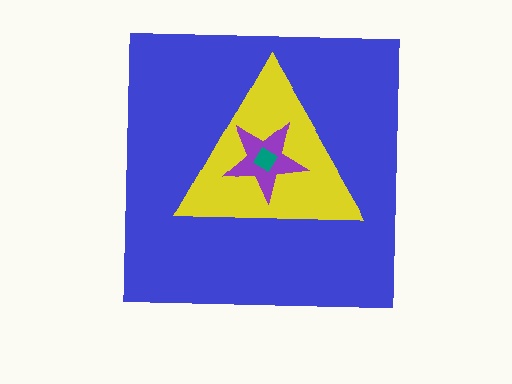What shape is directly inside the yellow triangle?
The purple star.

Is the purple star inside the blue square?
Yes.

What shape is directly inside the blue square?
The yellow triangle.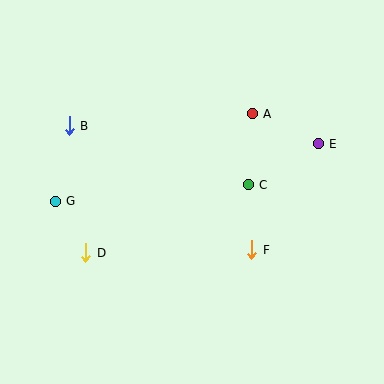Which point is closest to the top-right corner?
Point E is closest to the top-right corner.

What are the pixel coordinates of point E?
Point E is at (318, 144).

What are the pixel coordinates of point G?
Point G is at (55, 201).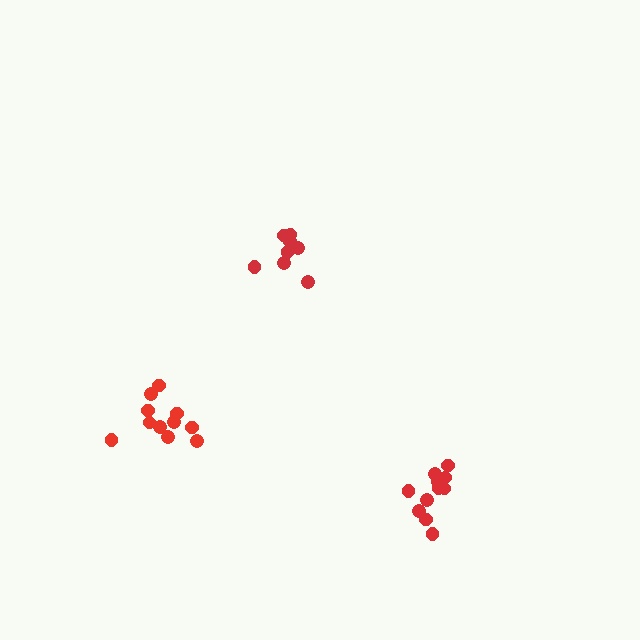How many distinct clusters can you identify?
There are 3 distinct clusters.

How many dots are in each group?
Group 1: 8 dots, Group 2: 11 dots, Group 3: 11 dots (30 total).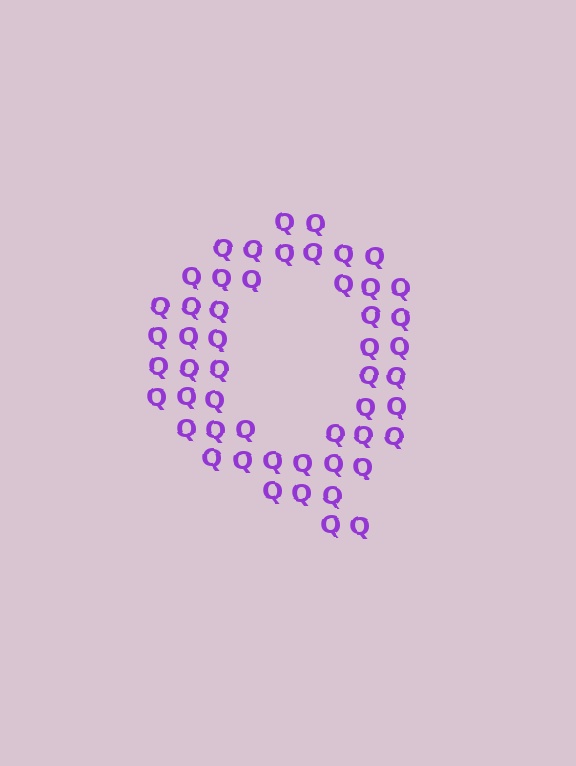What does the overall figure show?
The overall figure shows the letter Q.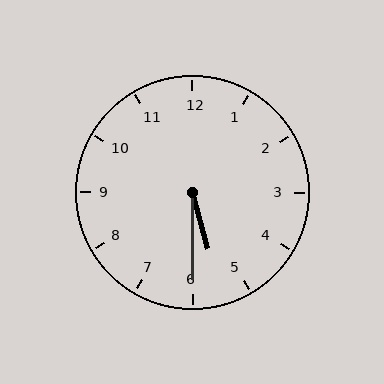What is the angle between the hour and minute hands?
Approximately 15 degrees.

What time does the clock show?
5:30.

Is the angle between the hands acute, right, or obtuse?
It is acute.